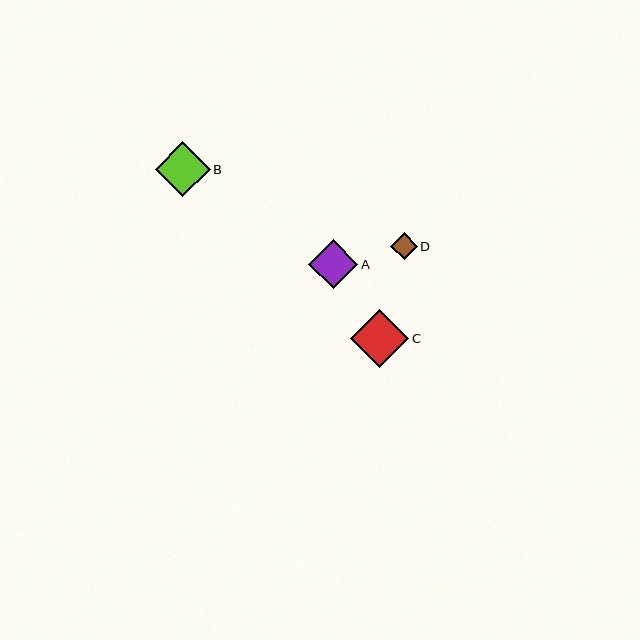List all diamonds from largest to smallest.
From largest to smallest: C, B, A, D.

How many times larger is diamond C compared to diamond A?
Diamond C is approximately 1.2 times the size of diamond A.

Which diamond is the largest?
Diamond C is the largest with a size of approximately 58 pixels.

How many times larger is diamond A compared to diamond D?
Diamond A is approximately 1.8 times the size of diamond D.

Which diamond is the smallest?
Diamond D is the smallest with a size of approximately 27 pixels.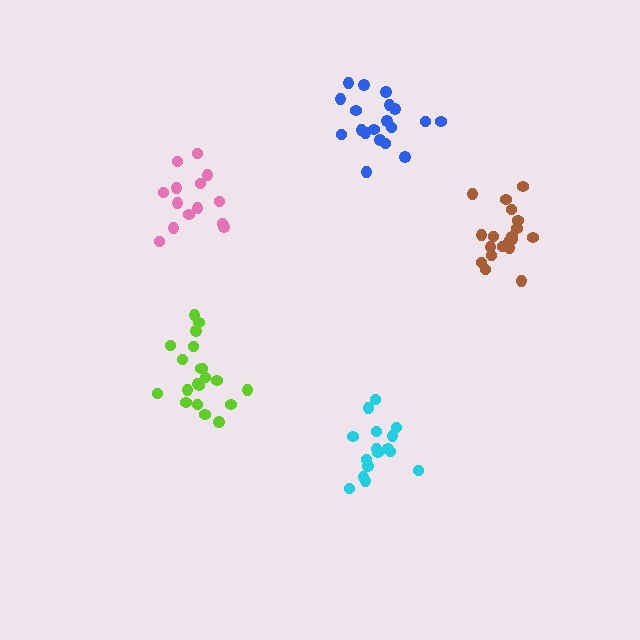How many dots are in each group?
Group 1: 14 dots, Group 2: 20 dots, Group 3: 19 dots, Group 4: 16 dots, Group 5: 19 dots (88 total).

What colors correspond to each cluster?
The clusters are colored: pink, lime, brown, cyan, blue.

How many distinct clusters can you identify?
There are 5 distinct clusters.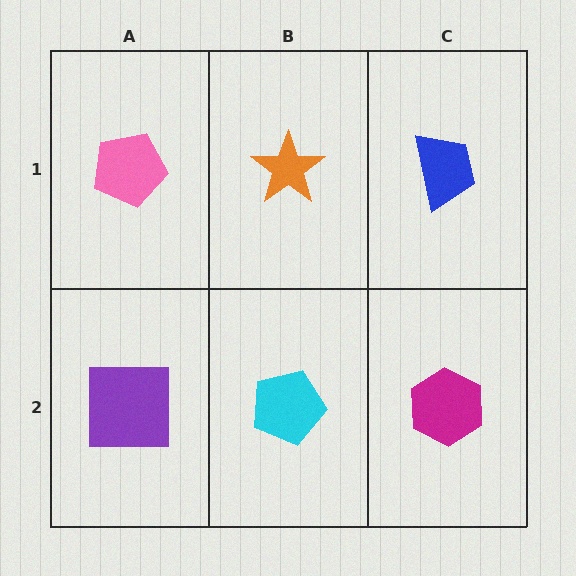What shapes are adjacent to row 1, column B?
A cyan pentagon (row 2, column B), a pink pentagon (row 1, column A), a blue trapezoid (row 1, column C).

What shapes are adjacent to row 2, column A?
A pink pentagon (row 1, column A), a cyan pentagon (row 2, column B).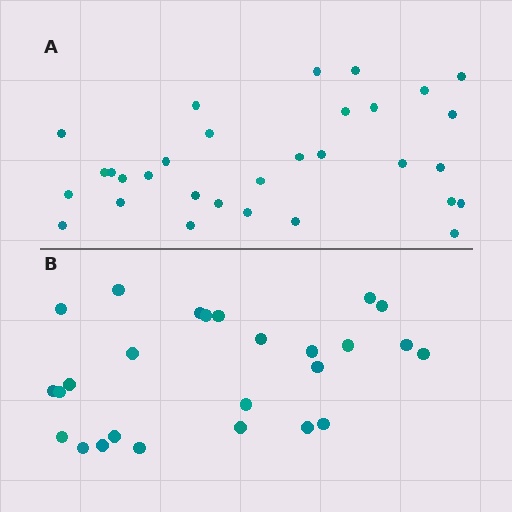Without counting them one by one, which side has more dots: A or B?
Region A (the top region) has more dots.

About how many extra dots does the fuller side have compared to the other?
Region A has about 5 more dots than region B.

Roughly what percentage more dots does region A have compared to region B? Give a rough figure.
About 20% more.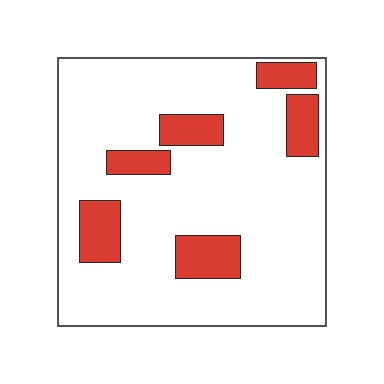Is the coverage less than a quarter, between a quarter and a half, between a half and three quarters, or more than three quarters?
Less than a quarter.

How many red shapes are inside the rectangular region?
6.